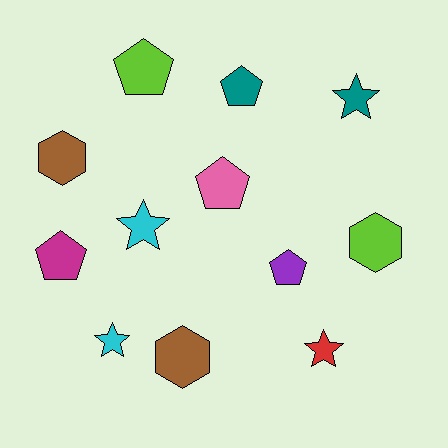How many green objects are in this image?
There are no green objects.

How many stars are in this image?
There are 4 stars.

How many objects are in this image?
There are 12 objects.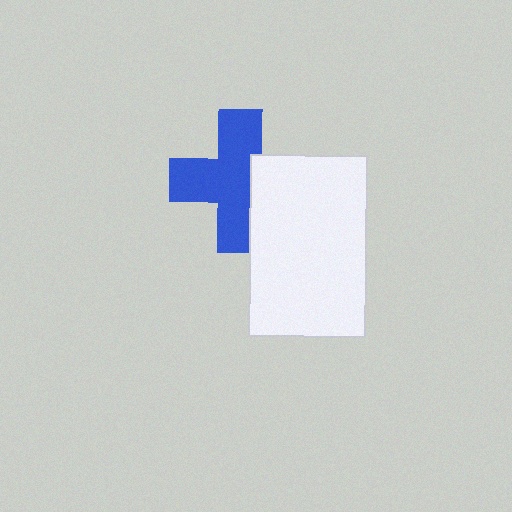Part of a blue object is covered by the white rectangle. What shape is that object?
It is a cross.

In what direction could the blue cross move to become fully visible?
The blue cross could move left. That would shift it out from behind the white rectangle entirely.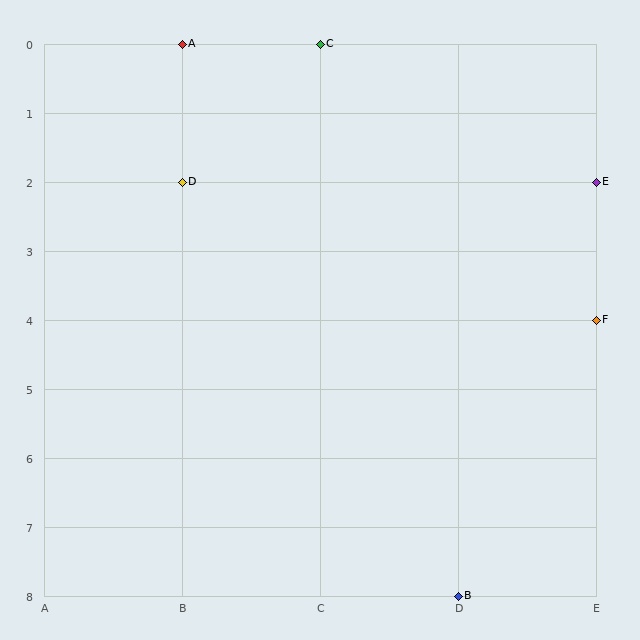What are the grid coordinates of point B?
Point B is at grid coordinates (D, 8).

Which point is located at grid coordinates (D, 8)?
Point B is at (D, 8).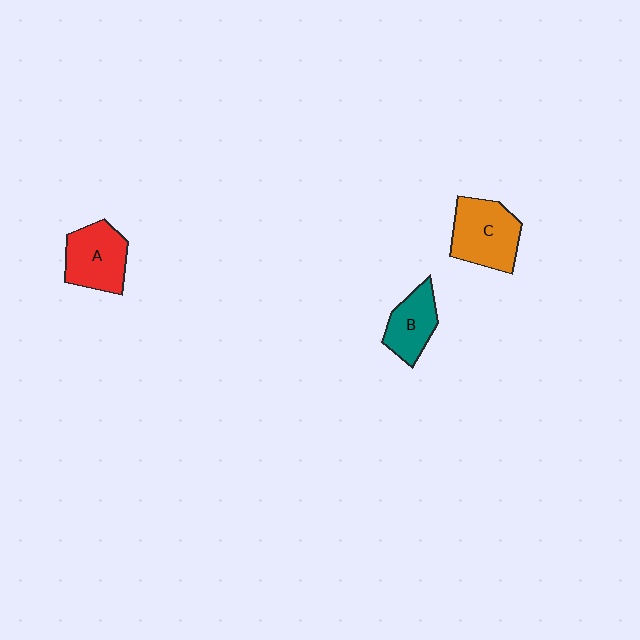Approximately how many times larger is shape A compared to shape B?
Approximately 1.3 times.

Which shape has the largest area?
Shape C (orange).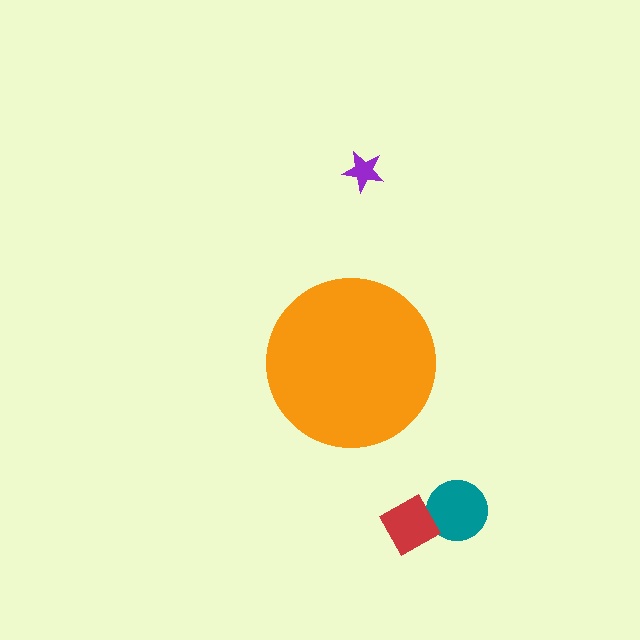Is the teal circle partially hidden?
No, the teal circle is fully visible.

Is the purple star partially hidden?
No, the purple star is fully visible.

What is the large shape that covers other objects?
An orange circle.